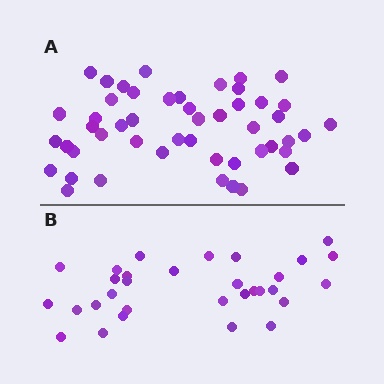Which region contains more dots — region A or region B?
Region A (the top region) has more dots.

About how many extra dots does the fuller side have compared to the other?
Region A has approximately 20 more dots than region B.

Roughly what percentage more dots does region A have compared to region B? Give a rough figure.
About 60% more.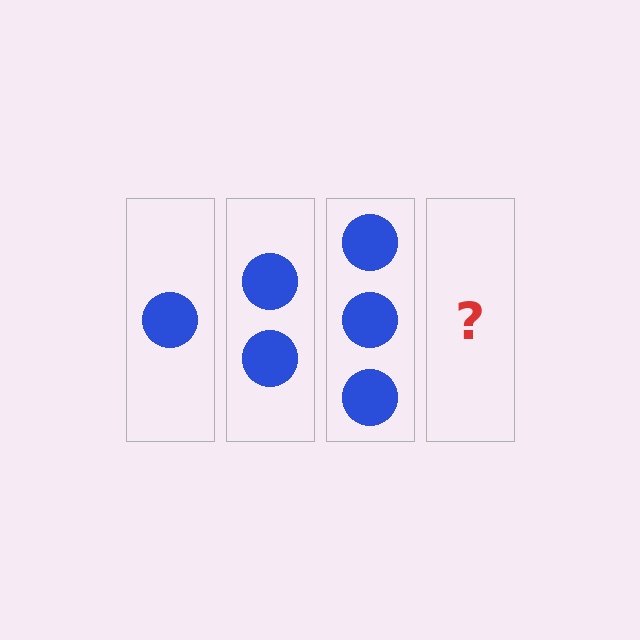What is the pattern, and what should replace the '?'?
The pattern is that each step adds one more circle. The '?' should be 4 circles.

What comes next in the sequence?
The next element should be 4 circles.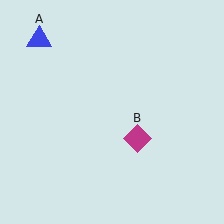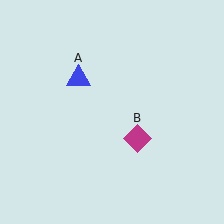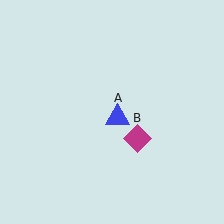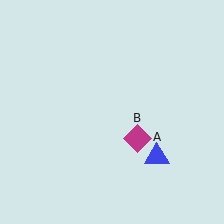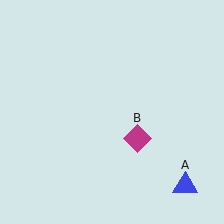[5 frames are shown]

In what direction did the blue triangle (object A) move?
The blue triangle (object A) moved down and to the right.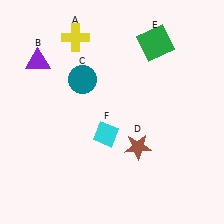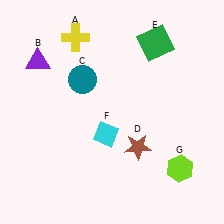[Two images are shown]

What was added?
A lime hexagon (G) was added in Image 2.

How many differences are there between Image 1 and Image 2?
There is 1 difference between the two images.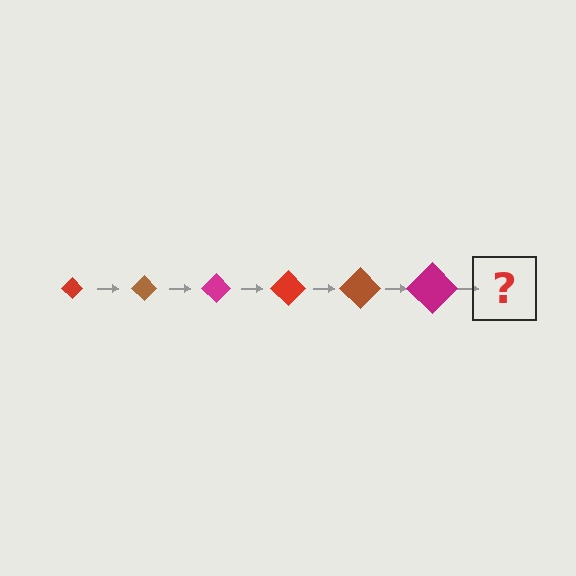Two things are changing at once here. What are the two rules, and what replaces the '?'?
The two rules are that the diamond grows larger each step and the color cycles through red, brown, and magenta. The '?' should be a red diamond, larger than the previous one.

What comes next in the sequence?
The next element should be a red diamond, larger than the previous one.